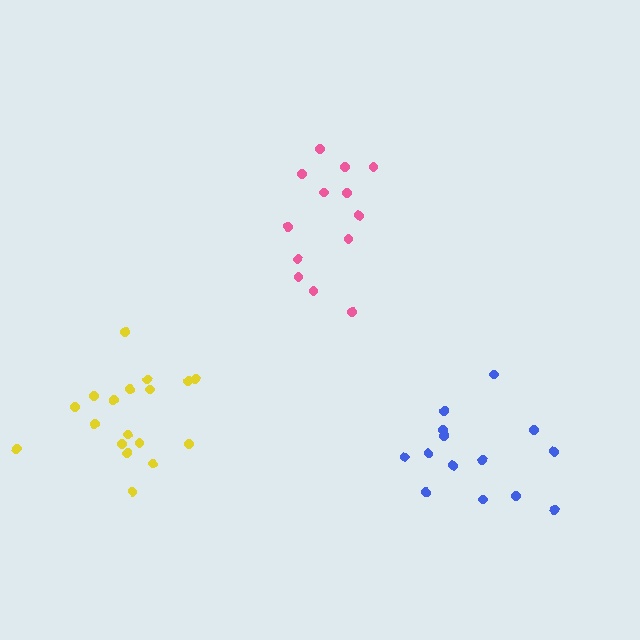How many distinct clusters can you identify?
There are 3 distinct clusters.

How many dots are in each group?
Group 1: 13 dots, Group 2: 14 dots, Group 3: 18 dots (45 total).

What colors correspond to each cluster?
The clusters are colored: pink, blue, yellow.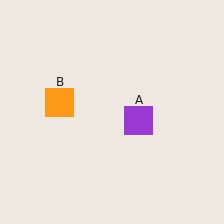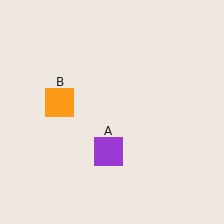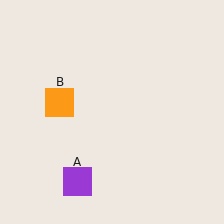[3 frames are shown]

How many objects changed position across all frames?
1 object changed position: purple square (object A).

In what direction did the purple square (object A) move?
The purple square (object A) moved down and to the left.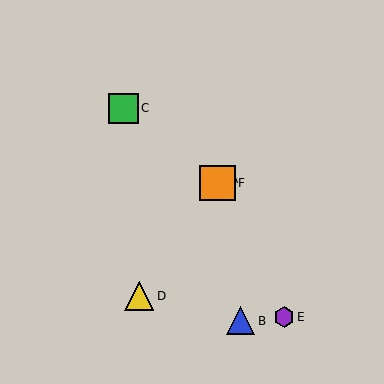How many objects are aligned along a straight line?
3 objects (A, E, F) are aligned along a straight line.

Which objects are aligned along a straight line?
Objects A, E, F are aligned along a straight line.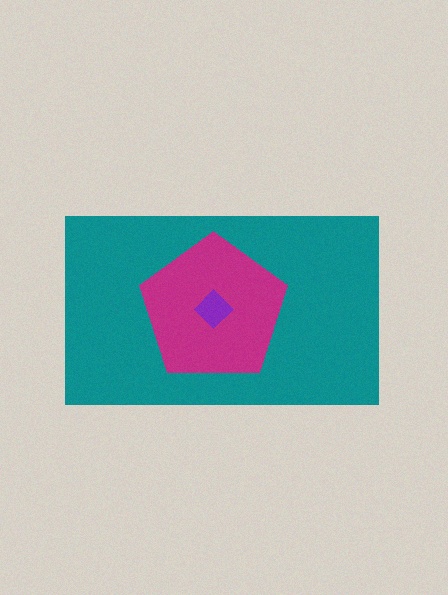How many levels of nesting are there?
3.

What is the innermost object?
The purple diamond.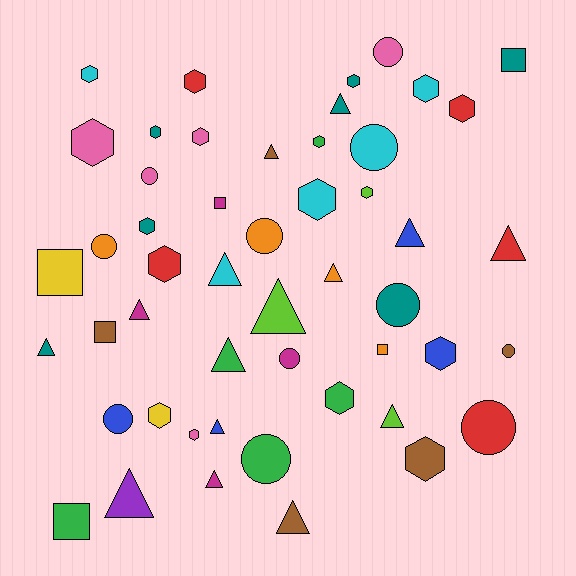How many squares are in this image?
There are 6 squares.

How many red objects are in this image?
There are 5 red objects.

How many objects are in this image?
There are 50 objects.